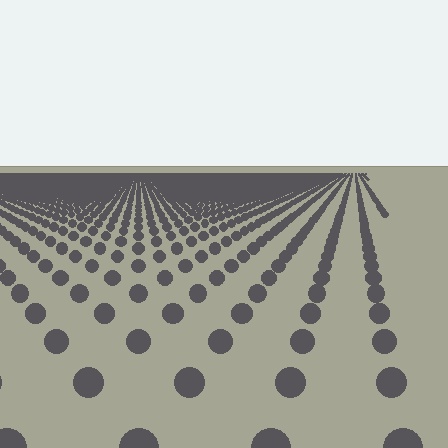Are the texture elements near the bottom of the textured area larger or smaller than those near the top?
Larger. Near the bottom, elements are closer to the viewer and appear at a bigger on-screen size.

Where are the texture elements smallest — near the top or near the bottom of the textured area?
Near the top.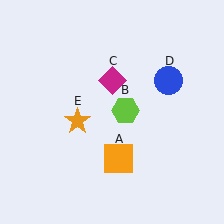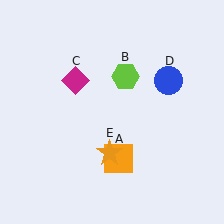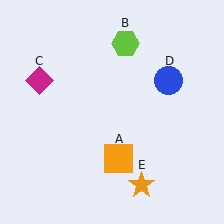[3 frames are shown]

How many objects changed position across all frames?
3 objects changed position: lime hexagon (object B), magenta diamond (object C), orange star (object E).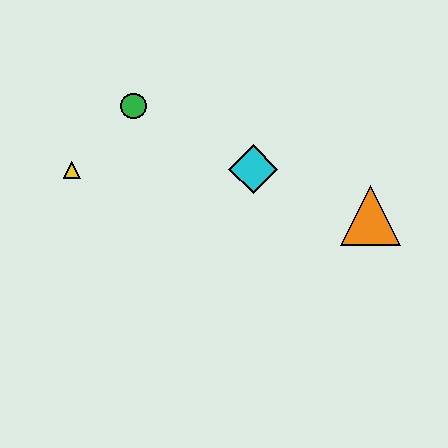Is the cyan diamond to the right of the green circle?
Yes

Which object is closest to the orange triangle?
The cyan diamond is closest to the orange triangle.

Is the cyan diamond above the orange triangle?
Yes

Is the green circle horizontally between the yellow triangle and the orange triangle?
Yes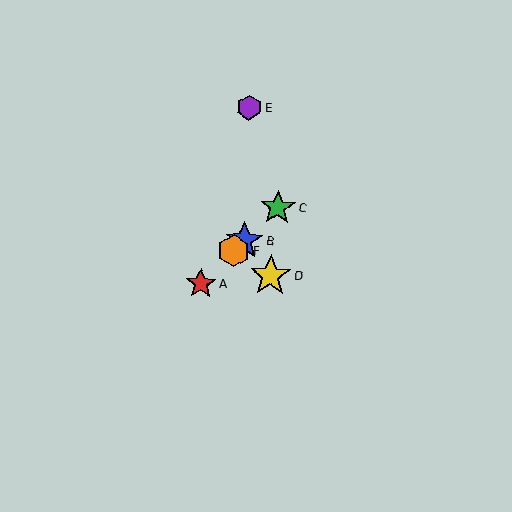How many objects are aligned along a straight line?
4 objects (A, B, C, F) are aligned along a straight line.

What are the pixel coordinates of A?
Object A is at (201, 284).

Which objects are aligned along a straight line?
Objects A, B, C, F are aligned along a straight line.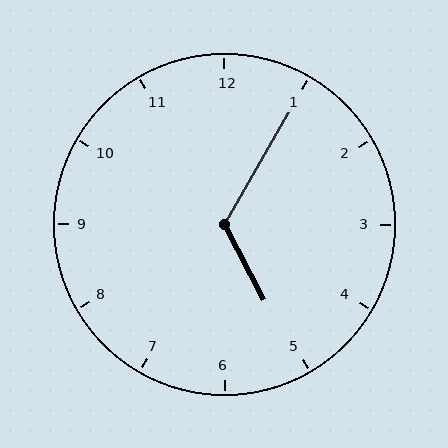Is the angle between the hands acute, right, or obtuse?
It is obtuse.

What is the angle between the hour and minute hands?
Approximately 122 degrees.